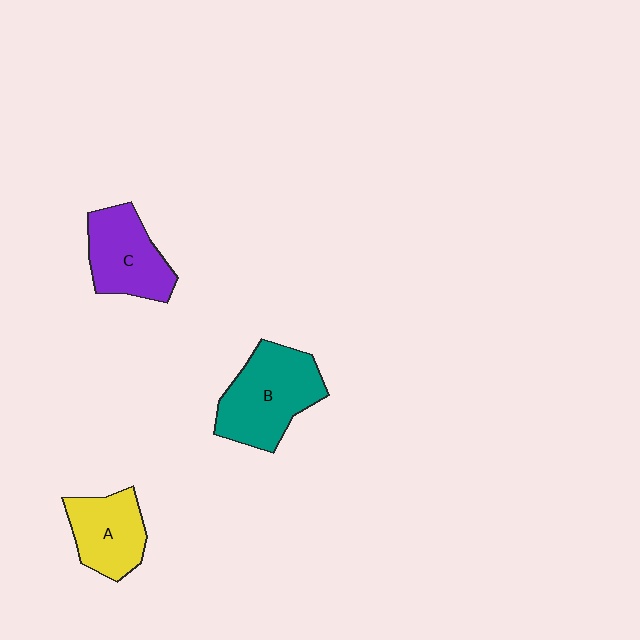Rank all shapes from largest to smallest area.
From largest to smallest: B (teal), C (purple), A (yellow).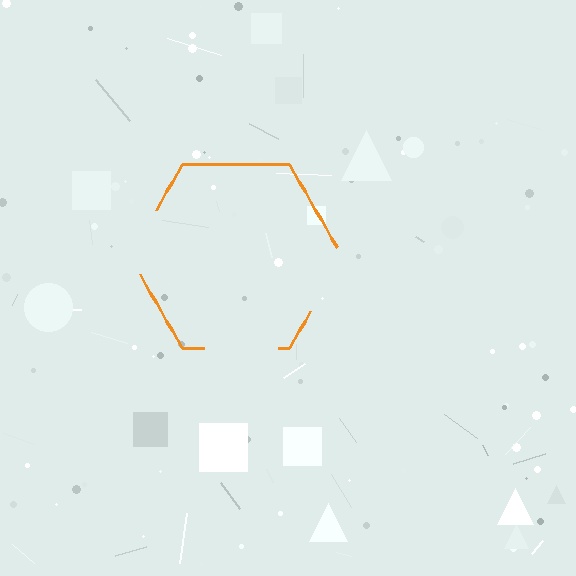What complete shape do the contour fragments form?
The contour fragments form a hexagon.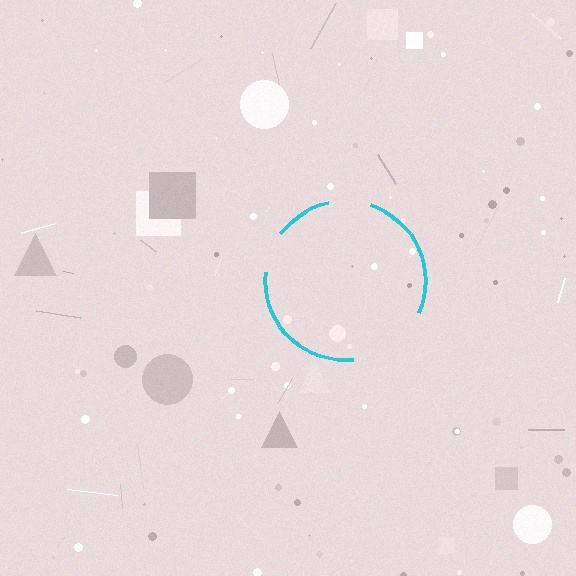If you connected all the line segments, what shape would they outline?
They would outline a circle.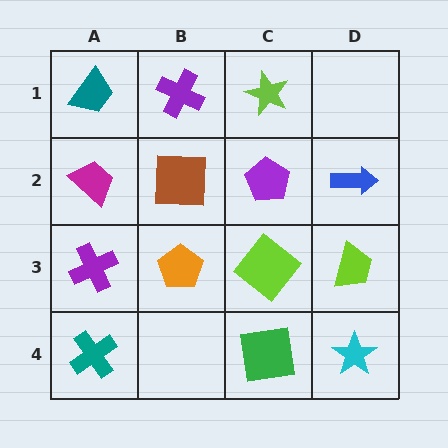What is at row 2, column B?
A brown square.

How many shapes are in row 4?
3 shapes.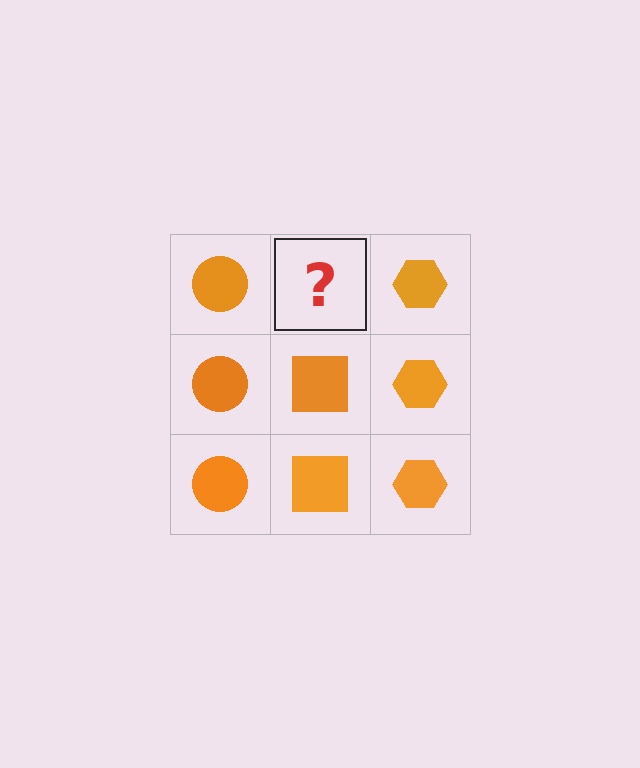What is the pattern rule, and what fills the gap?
The rule is that each column has a consistent shape. The gap should be filled with an orange square.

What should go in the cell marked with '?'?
The missing cell should contain an orange square.